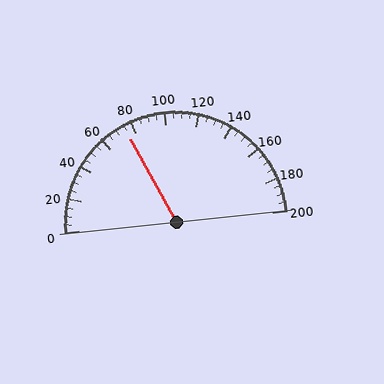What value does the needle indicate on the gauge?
The needle indicates approximately 75.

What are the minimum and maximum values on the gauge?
The gauge ranges from 0 to 200.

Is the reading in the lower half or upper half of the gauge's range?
The reading is in the lower half of the range (0 to 200).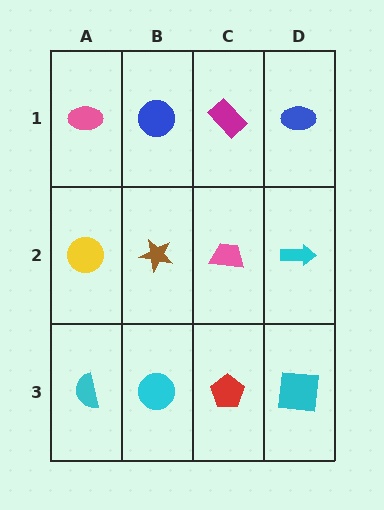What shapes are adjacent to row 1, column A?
A yellow circle (row 2, column A), a blue circle (row 1, column B).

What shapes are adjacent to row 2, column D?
A blue ellipse (row 1, column D), a cyan square (row 3, column D), a pink trapezoid (row 2, column C).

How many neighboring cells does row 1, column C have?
3.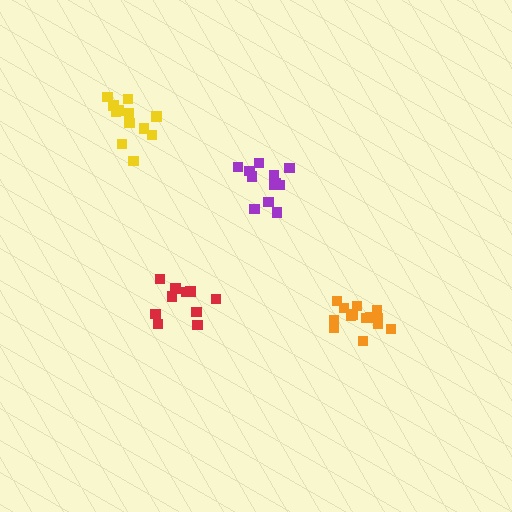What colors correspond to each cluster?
The clusters are colored: red, purple, yellow, orange.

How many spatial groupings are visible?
There are 4 spatial groupings.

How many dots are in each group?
Group 1: 10 dots, Group 2: 12 dots, Group 3: 12 dots, Group 4: 14 dots (48 total).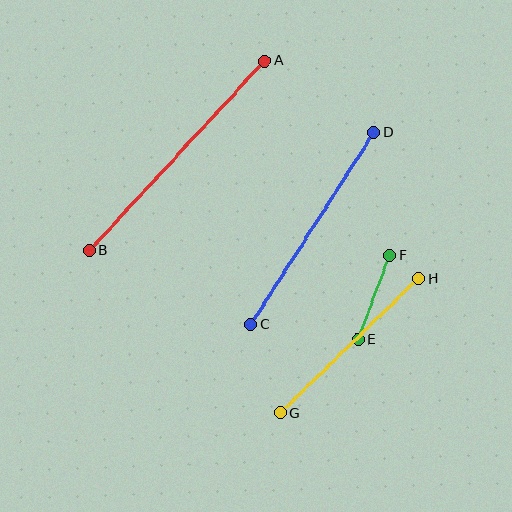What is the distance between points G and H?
The distance is approximately 193 pixels.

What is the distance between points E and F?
The distance is approximately 90 pixels.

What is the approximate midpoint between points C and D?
The midpoint is at approximately (312, 228) pixels.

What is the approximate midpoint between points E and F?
The midpoint is at approximately (374, 298) pixels.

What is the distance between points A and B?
The distance is approximately 259 pixels.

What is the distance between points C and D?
The distance is approximately 228 pixels.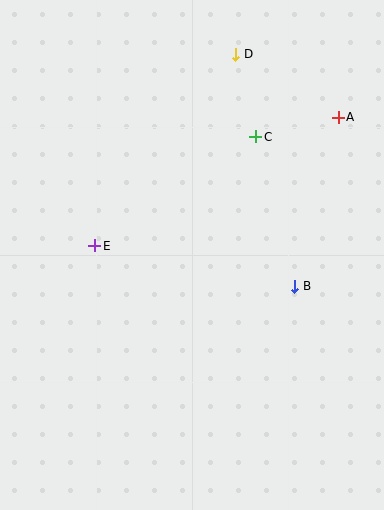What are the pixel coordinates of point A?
Point A is at (338, 117).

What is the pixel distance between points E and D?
The distance between E and D is 238 pixels.